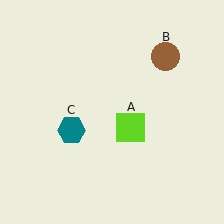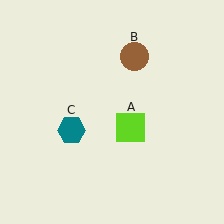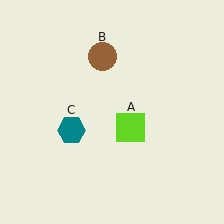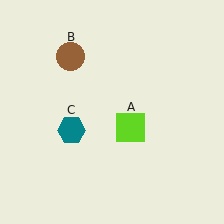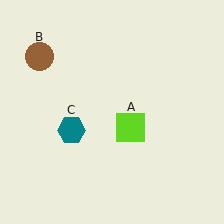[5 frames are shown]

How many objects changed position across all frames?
1 object changed position: brown circle (object B).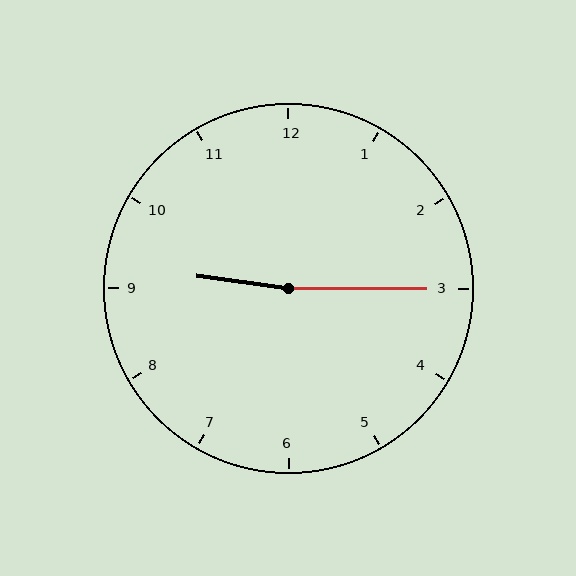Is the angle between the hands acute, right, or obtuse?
It is obtuse.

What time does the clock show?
9:15.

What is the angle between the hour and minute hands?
Approximately 172 degrees.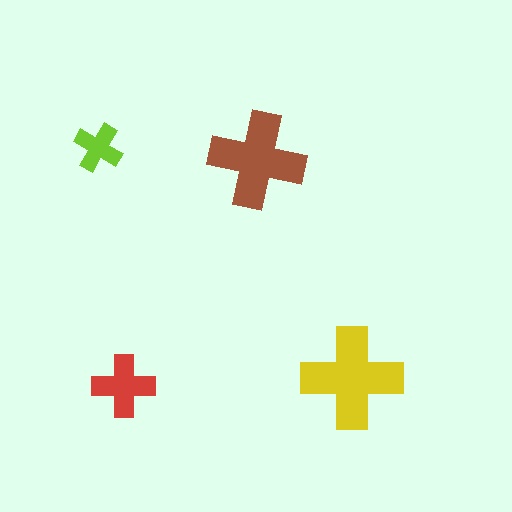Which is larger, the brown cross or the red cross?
The brown one.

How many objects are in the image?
There are 4 objects in the image.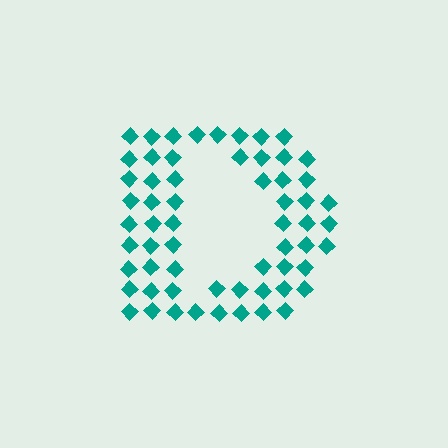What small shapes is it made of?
It is made of small diamonds.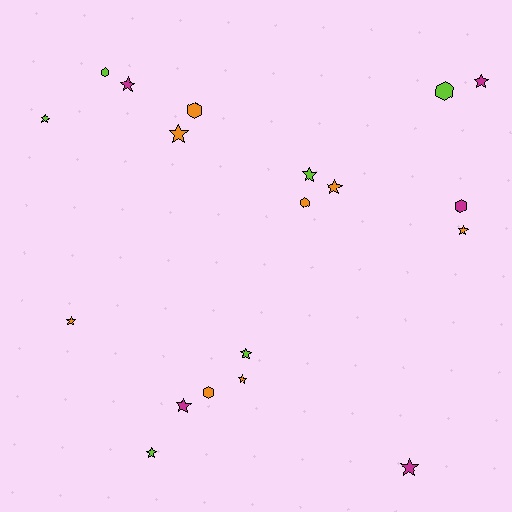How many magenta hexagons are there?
There is 1 magenta hexagon.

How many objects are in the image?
There are 19 objects.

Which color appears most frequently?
Orange, with 8 objects.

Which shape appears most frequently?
Star, with 13 objects.